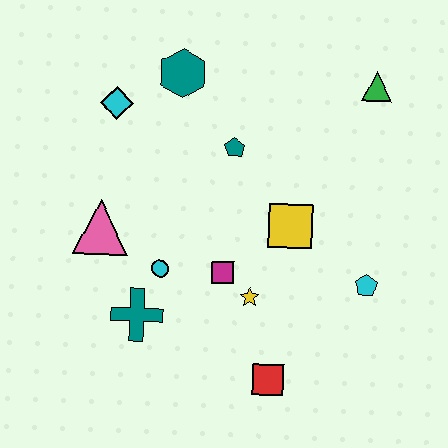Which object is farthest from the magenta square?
The green triangle is farthest from the magenta square.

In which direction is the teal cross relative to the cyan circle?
The teal cross is below the cyan circle.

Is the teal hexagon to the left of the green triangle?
Yes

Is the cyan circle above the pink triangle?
No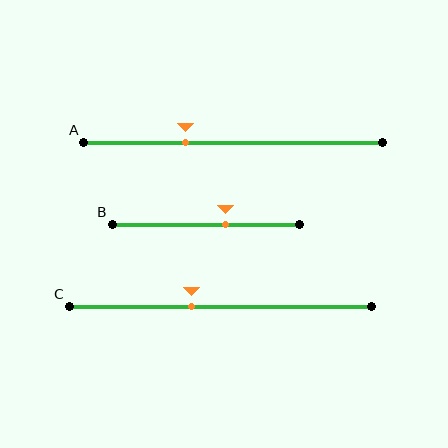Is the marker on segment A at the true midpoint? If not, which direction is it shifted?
No, the marker on segment A is shifted to the left by about 16% of the segment length.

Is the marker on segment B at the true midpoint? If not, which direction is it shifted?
No, the marker on segment B is shifted to the right by about 11% of the segment length.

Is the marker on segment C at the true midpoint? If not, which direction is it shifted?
No, the marker on segment C is shifted to the left by about 9% of the segment length.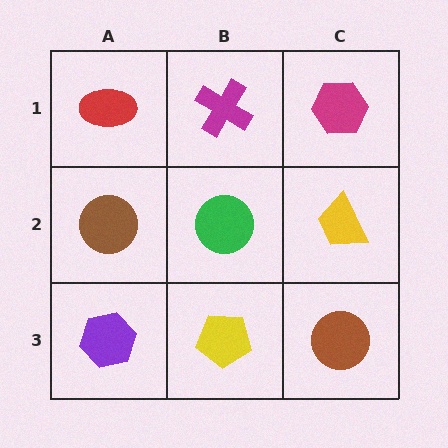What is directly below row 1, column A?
A brown circle.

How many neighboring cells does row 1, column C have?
2.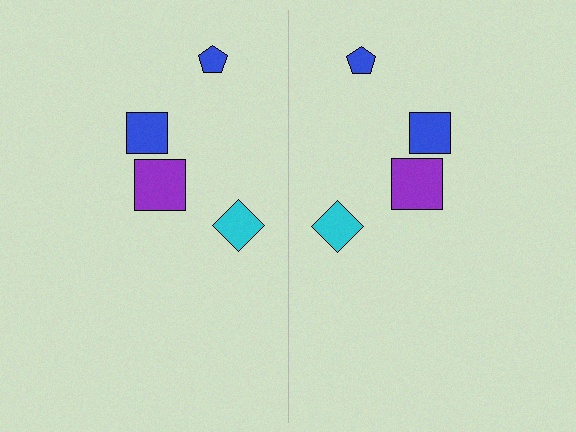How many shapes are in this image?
There are 8 shapes in this image.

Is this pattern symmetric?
Yes, this pattern has bilateral (reflection) symmetry.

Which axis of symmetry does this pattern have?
The pattern has a vertical axis of symmetry running through the center of the image.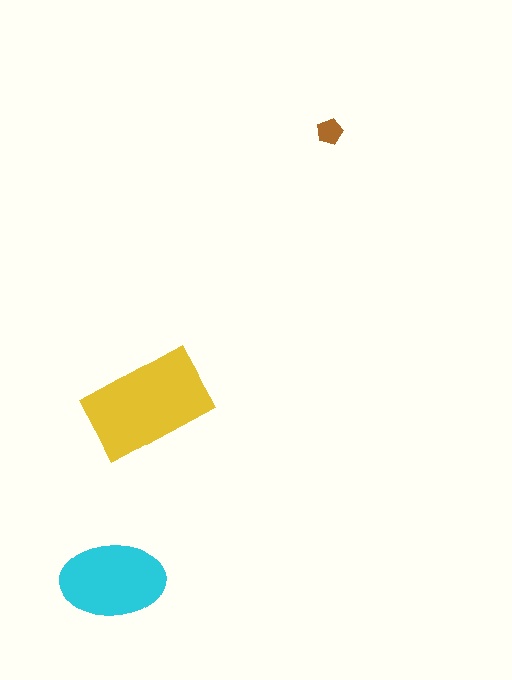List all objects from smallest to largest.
The brown pentagon, the cyan ellipse, the yellow rectangle.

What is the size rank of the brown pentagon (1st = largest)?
3rd.